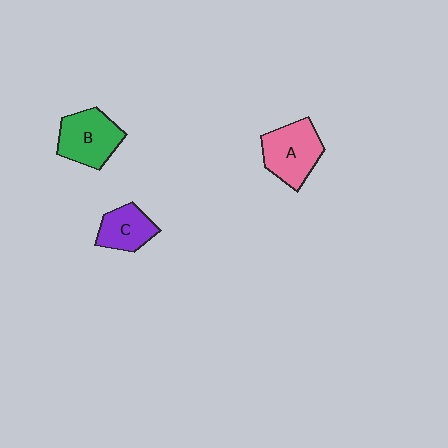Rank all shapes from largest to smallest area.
From largest to smallest: A (pink), B (green), C (purple).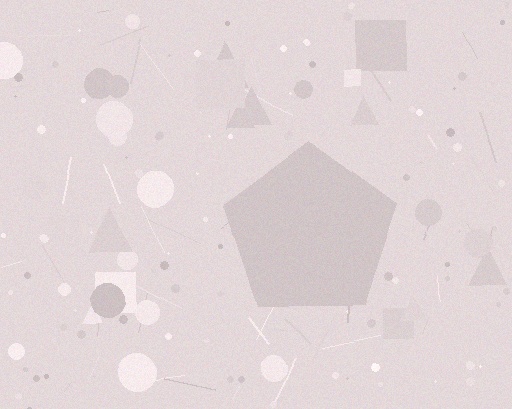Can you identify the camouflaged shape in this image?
The camouflaged shape is a pentagon.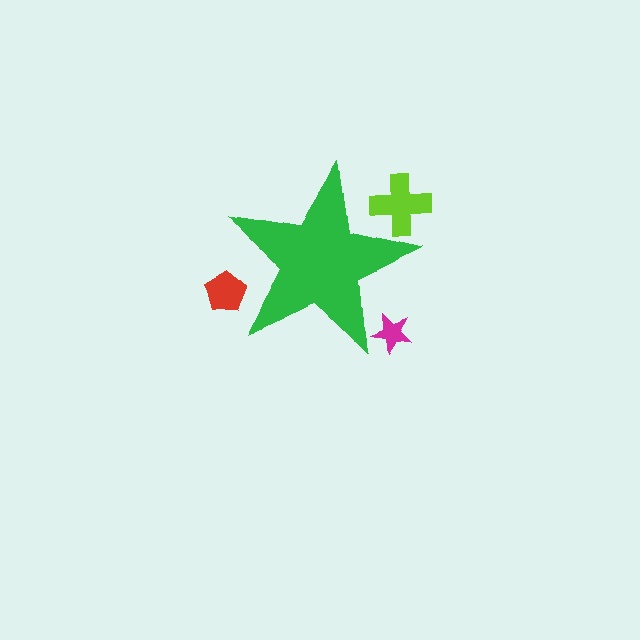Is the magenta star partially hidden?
Yes, the magenta star is partially hidden behind the green star.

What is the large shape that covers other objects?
A green star.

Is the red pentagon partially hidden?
Yes, the red pentagon is partially hidden behind the green star.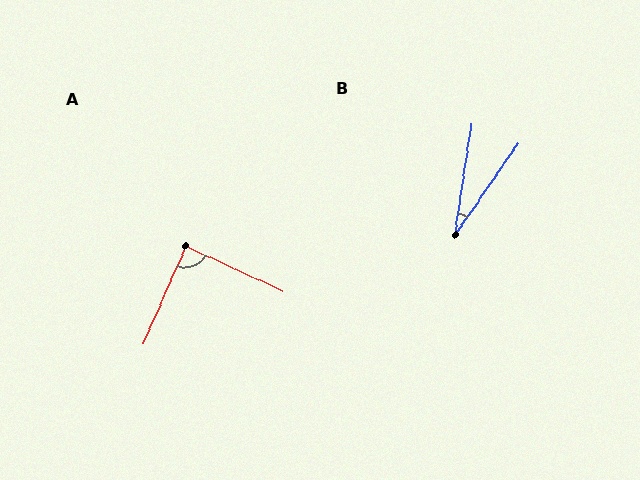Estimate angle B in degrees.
Approximately 26 degrees.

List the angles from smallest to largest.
B (26°), A (89°).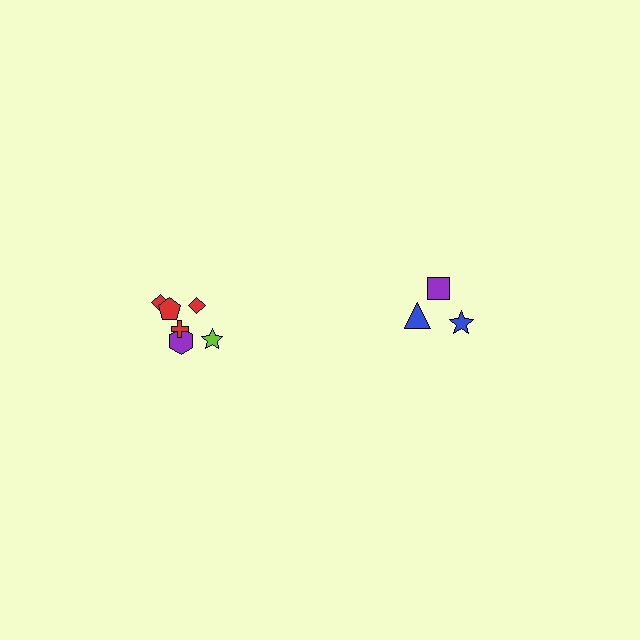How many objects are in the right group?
There are 3 objects.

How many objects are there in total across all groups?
There are 9 objects.